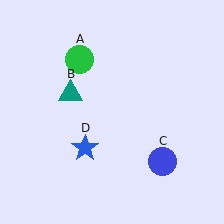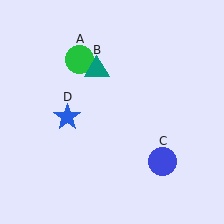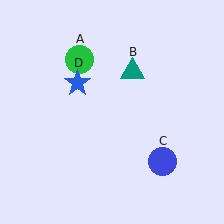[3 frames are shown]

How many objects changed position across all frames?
2 objects changed position: teal triangle (object B), blue star (object D).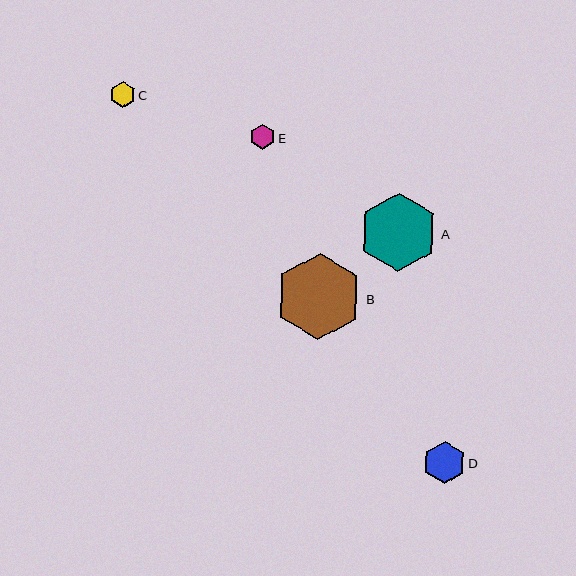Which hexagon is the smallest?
Hexagon E is the smallest with a size of approximately 25 pixels.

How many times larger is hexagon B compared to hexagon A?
Hexagon B is approximately 1.1 times the size of hexagon A.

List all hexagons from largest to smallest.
From largest to smallest: B, A, D, C, E.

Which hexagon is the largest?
Hexagon B is the largest with a size of approximately 87 pixels.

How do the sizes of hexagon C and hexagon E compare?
Hexagon C and hexagon E are approximately the same size.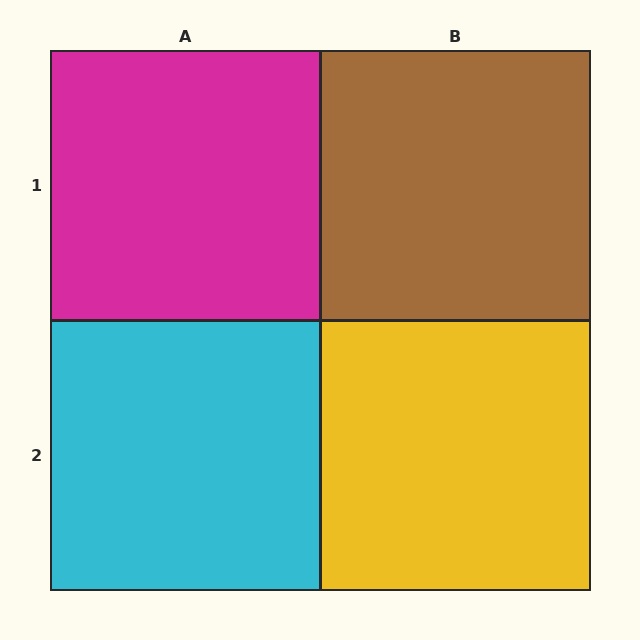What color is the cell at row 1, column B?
Brown.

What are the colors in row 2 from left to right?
Cyan, yellow.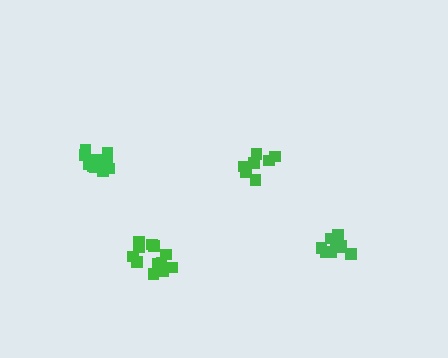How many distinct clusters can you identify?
There are 4 distinct clusters.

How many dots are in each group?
Group 1: 13 dots, Group 2: 7 dots, Group 3: 12 dots, Group 4: 9 dots (41 total).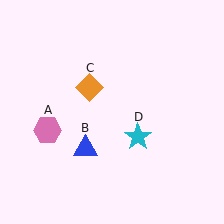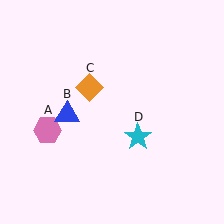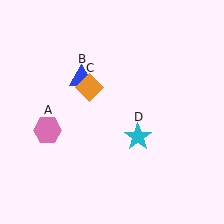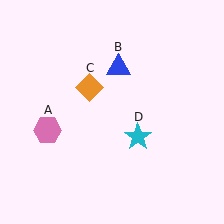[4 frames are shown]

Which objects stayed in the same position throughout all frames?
Pink hexagon (object A) and orange diamond (object C) and cyan star (object D) remained stationary.